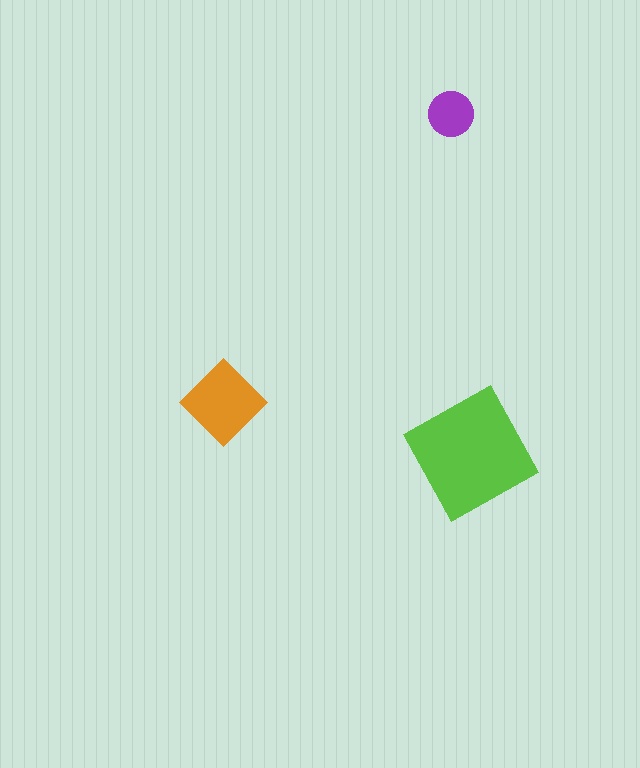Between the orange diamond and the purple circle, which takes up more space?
The orange diamond.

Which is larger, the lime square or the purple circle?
The lime square.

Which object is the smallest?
The purple circle.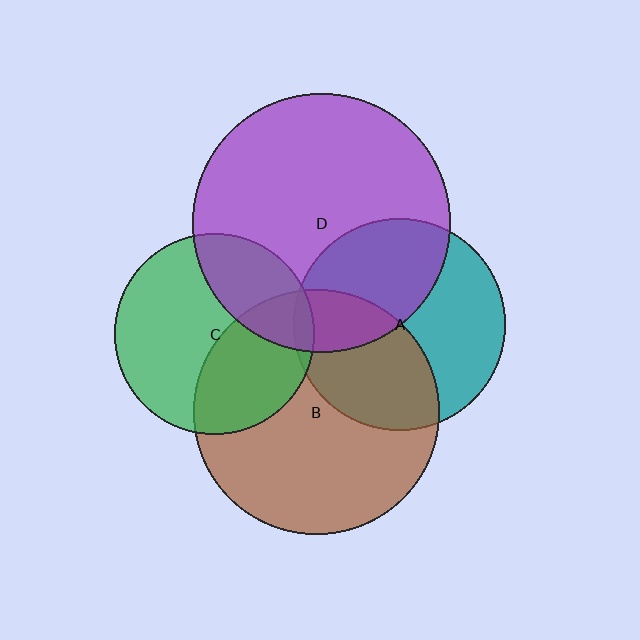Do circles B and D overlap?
Yes.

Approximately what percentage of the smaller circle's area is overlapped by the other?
Approximately 15%.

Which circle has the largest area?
Circle D (purple).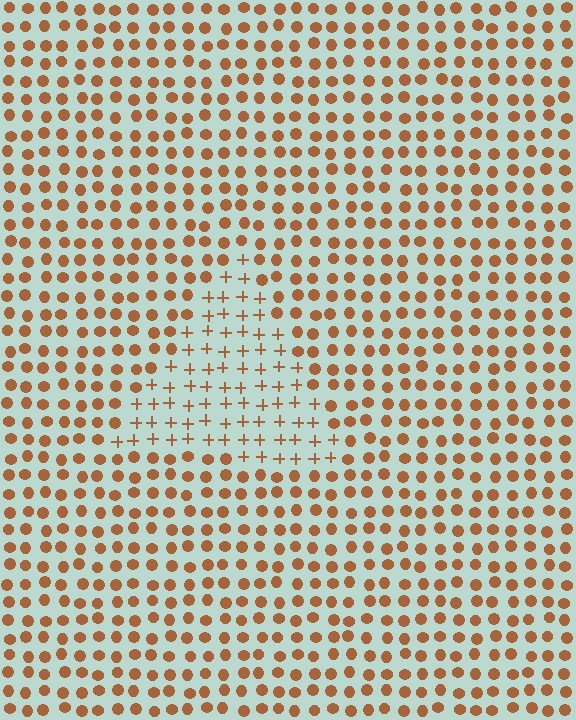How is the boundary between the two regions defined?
The boundary is defined by a change in element shape: plus signs inside vs. circles outside. All elements share the same color and spacing.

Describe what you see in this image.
The image is filled with small brown elements arranged in a uniform grid. A triangle-shaped region contains plus signs, while the surrounding area contains circles. The boundary is defined purely by the change in element shape.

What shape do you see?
I see a triangle.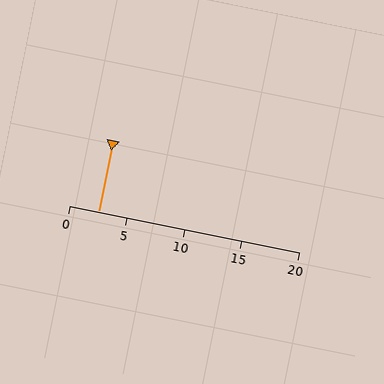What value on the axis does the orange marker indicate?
The marker indicates approximately 2.5.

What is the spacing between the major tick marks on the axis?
The major ticks are spaced 5 apart.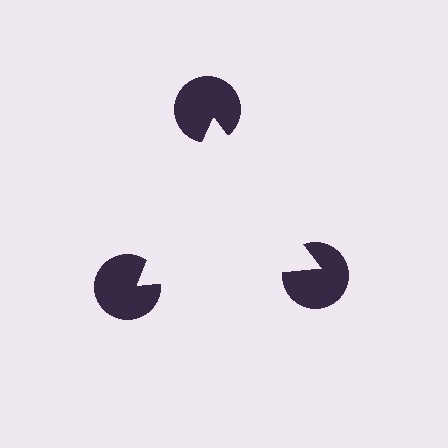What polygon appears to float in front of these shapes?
An illusory triangle — its edges are inferred from the aligned wedge cuts in the pac-man discs, not physically drawn.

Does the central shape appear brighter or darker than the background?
It typically appears slightly brighter than the background, even though no actual brightness change is drawn.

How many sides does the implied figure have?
3 sides.